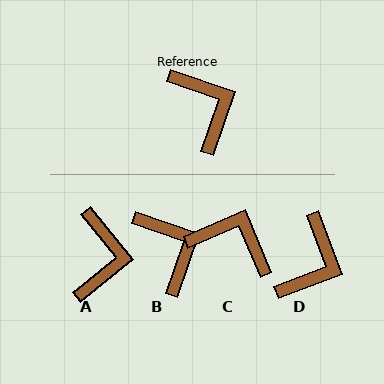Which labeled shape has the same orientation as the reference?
B.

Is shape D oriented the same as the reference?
No, it is off by about 51 degrees.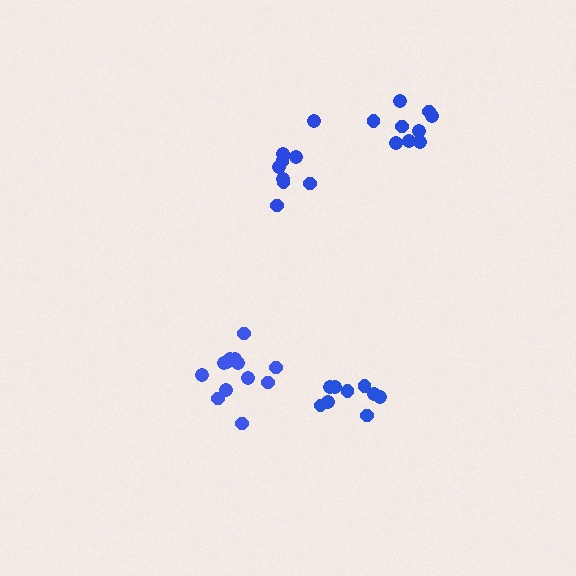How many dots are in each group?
Group 1: 9 dots, Group 2: 13 dots, Group 3: 9 dots, Group 4: 9 dots (40 total).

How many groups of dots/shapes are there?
There are 4 groups.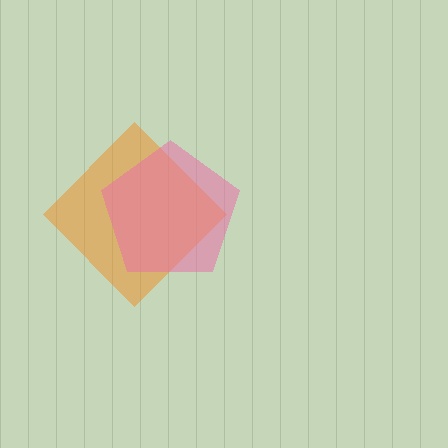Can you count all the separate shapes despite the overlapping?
Yes, there are 2 separate shapes.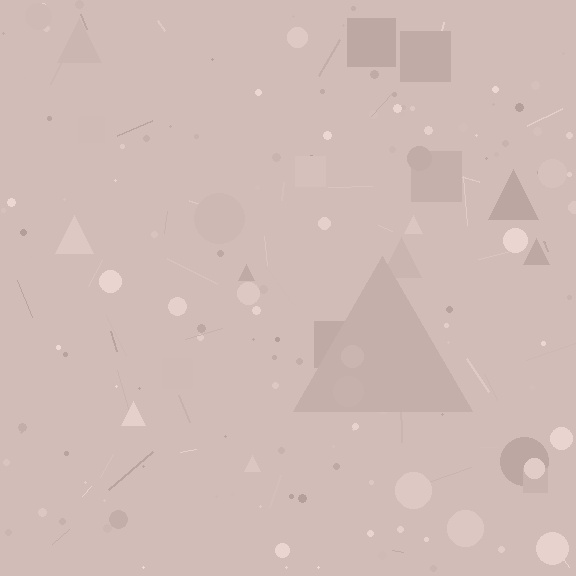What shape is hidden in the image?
A triangle is hidden in the image.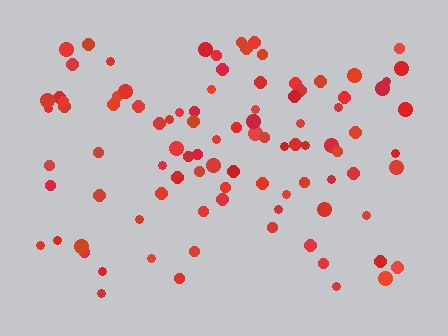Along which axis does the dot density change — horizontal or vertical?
Vertical.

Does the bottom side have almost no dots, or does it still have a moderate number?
Still a moderate number, just noticeably fewer than the top.